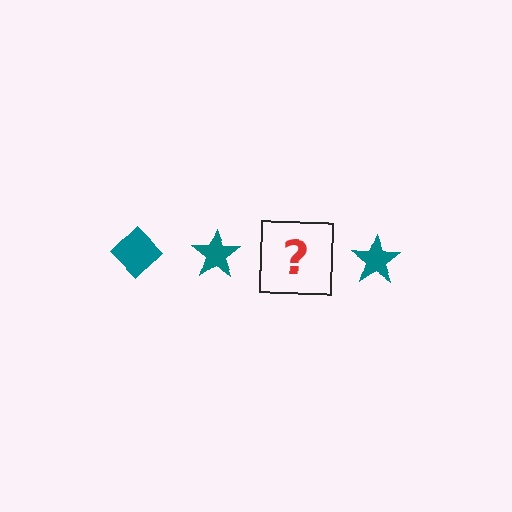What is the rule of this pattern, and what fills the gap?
The rule is that the pattern cycles through diamond, star shapes in teal. The gap should be filled with a teal diamond.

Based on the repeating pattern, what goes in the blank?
The blank should be a teal diamond.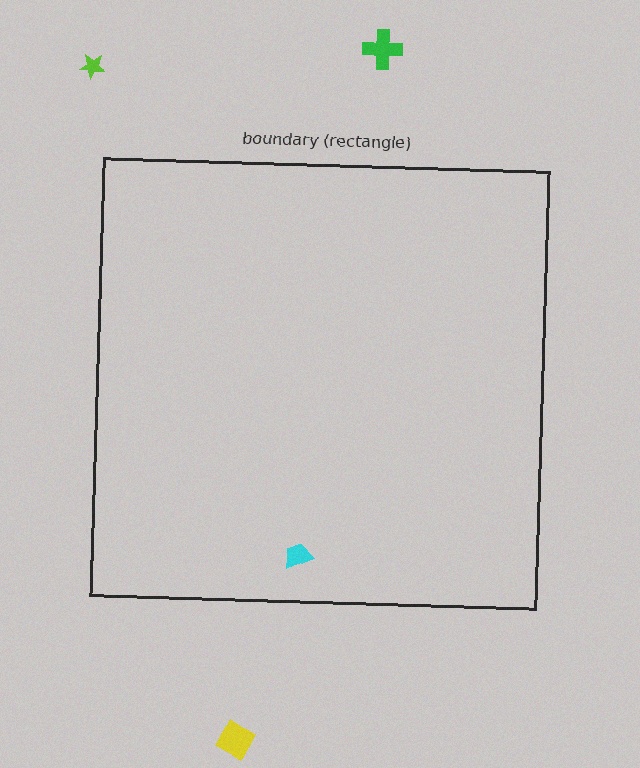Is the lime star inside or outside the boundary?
Outside.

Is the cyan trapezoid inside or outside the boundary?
Inside.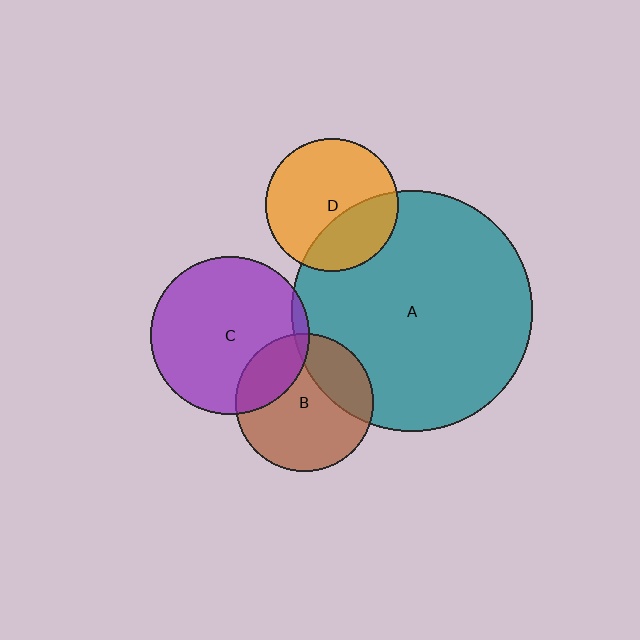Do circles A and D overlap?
Yes.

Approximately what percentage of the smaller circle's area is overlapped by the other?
Approximately 35%.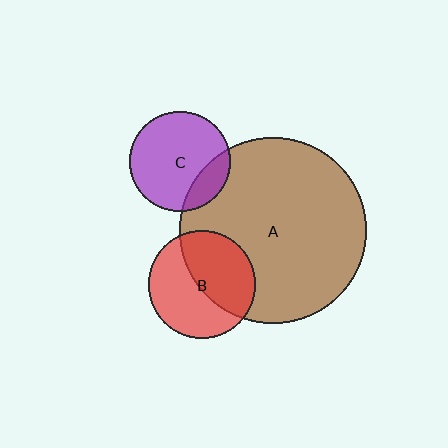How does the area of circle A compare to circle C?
Approximately 3.5 times.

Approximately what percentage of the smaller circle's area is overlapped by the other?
Approximately 20%.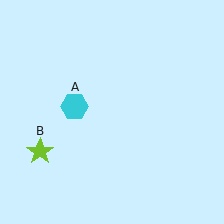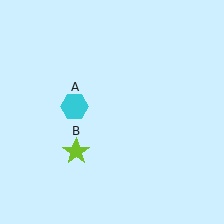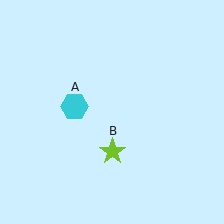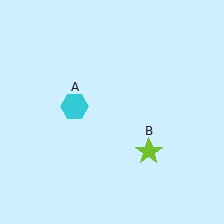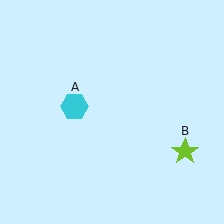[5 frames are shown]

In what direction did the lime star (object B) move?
The lime star (object B) moved right.